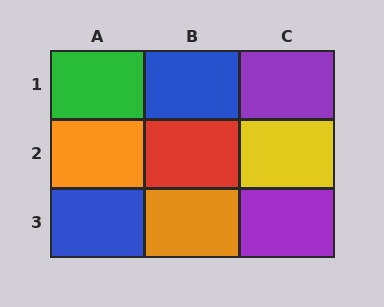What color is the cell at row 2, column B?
Red.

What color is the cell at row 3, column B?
Orange.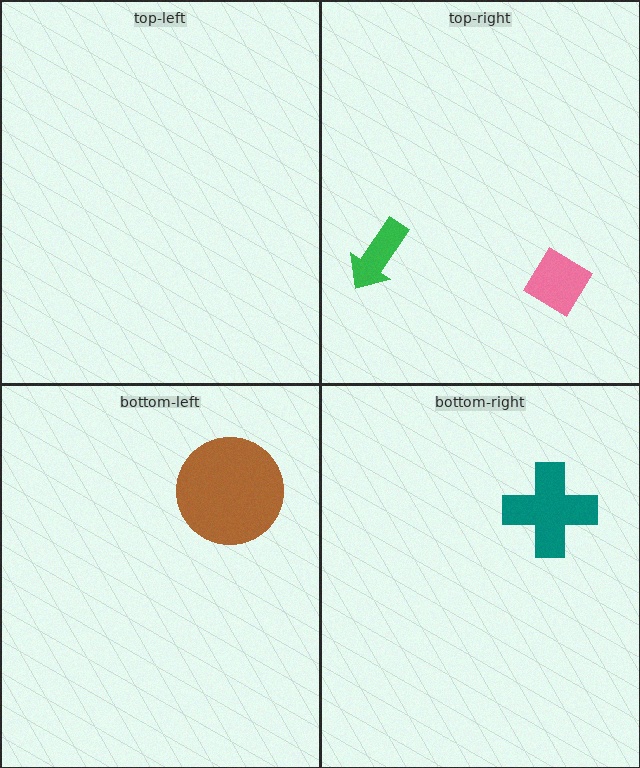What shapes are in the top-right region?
The green arrow, the pink diamond.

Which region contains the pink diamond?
The top-right region.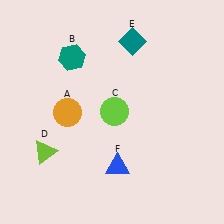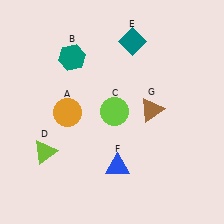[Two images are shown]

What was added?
A brown triangle (G) was added in Image 2.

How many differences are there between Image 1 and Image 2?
There is 1 difference between the two images.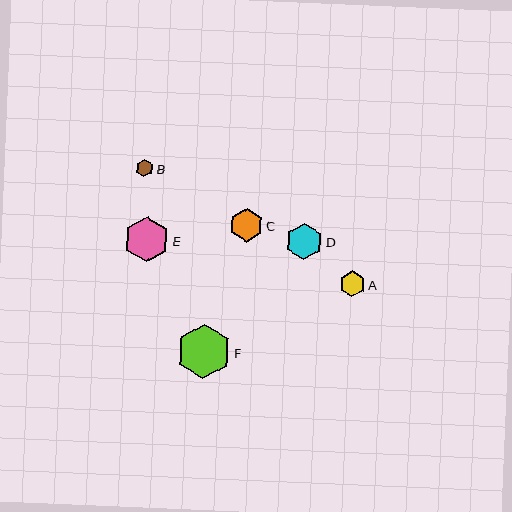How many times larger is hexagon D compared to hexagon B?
Hexagon D is approximately 2.1 times the size of hexagon B.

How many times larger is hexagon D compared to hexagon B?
Hexagon D is approximately 2.1 times the size of hexagon B.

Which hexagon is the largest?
Hexagon F is the largest with a size of approximately 55 pixels.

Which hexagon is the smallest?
Hexagon B is the smallest with a size of approximately 18 pixels.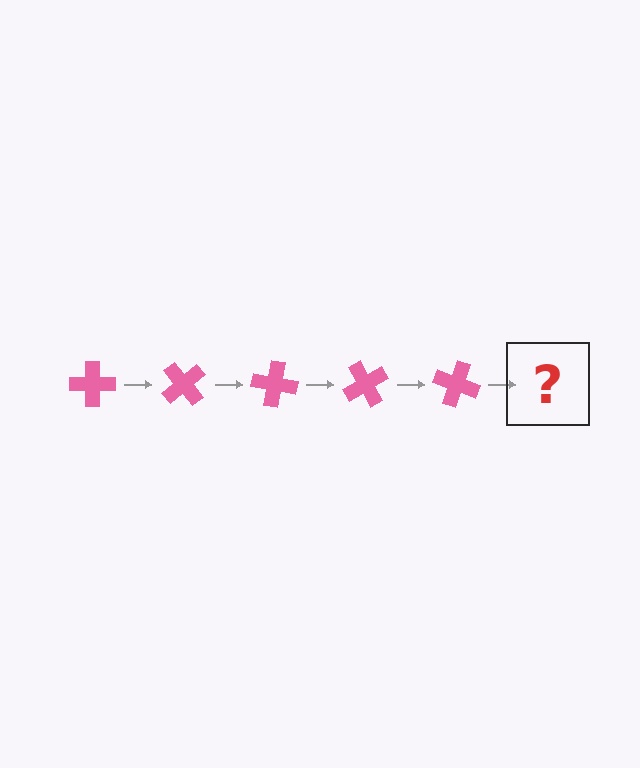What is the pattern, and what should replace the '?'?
The pattern is that the cross rotates 50 degrees each step. The '?' should be a pink cross rotated 250 degrees.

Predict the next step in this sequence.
The next step is a pink cross rotated 250 degrees.